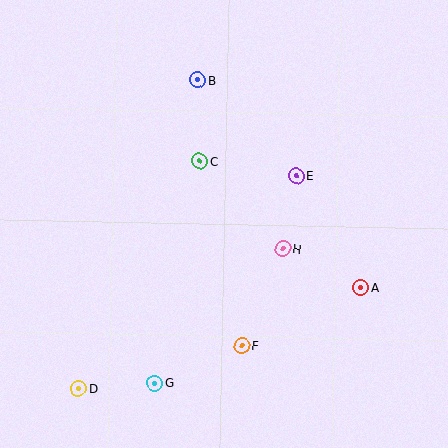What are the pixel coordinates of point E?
Point E is at (296, 176).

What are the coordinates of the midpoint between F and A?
The midpoint between F and A is at (301, 317).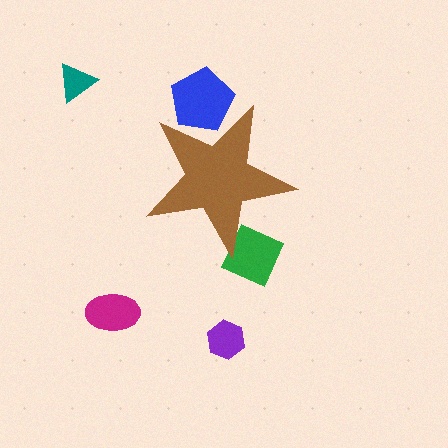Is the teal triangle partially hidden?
No, the teal triangle is fully visible.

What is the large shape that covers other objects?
A brown star.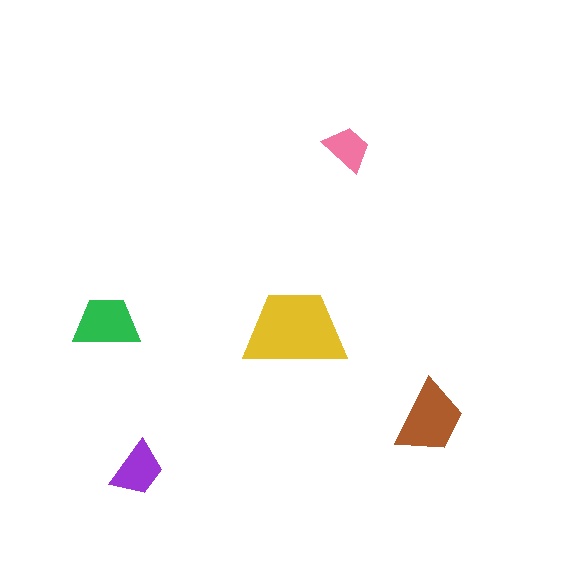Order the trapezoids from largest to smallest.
the yellow one, the brown one, the green one, the purple one, the pink one.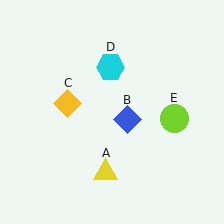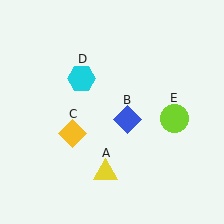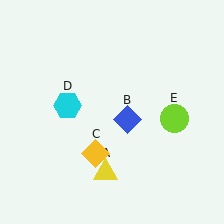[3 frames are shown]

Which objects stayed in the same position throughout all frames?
Yellow triangle (object A) and blue diamond (object B) and lime circle (object E) remained stationary.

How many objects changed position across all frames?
2 objects changed position: yellow diamond (object C), cyan hexagon (object D).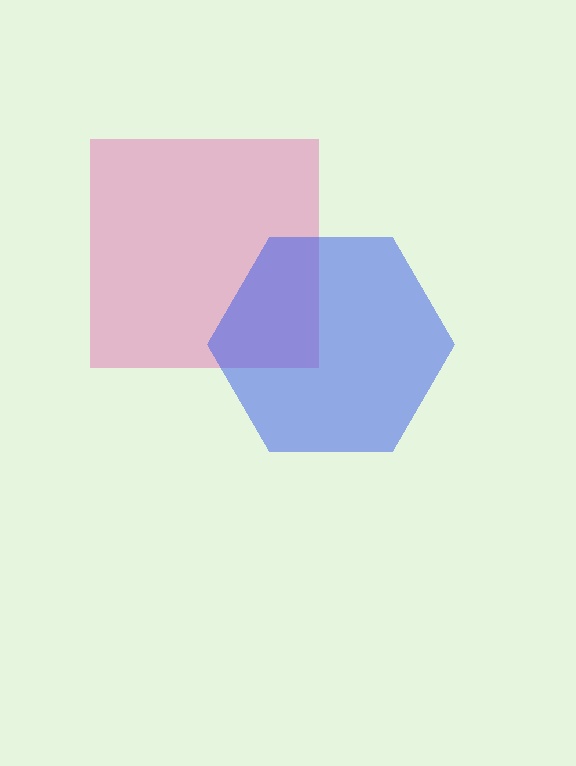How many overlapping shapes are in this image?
There are 2 overlapping shapes in the image.